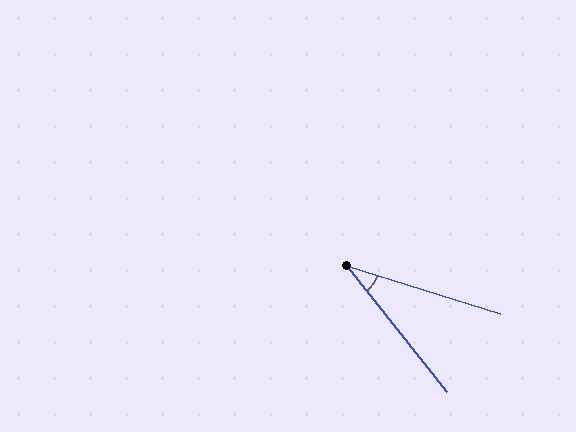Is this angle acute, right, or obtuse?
It is acute.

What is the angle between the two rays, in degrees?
Approximately 34 degrees.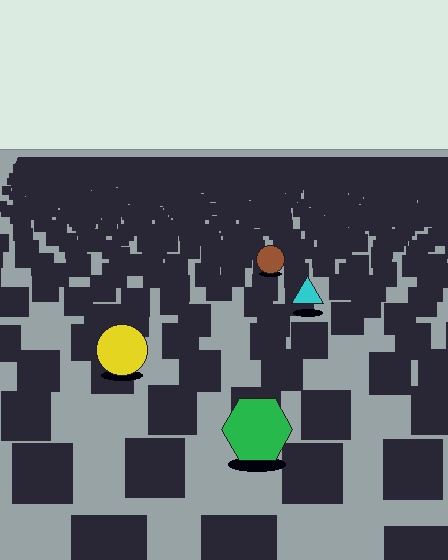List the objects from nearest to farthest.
From nearest to farthest: the green hexagon, the yellow circle, the cyan triangle, the brown circle.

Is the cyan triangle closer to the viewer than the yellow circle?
No. The yellow circle is closer — you can tell from the texture gradient: the ground texture is coarser near it.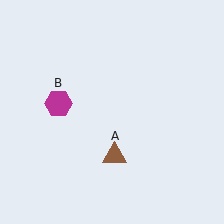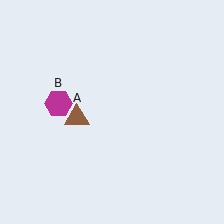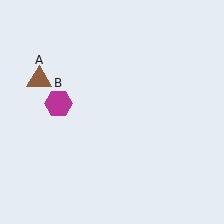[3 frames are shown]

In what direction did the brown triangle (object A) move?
The brown triangle (object A) moved up and to the left.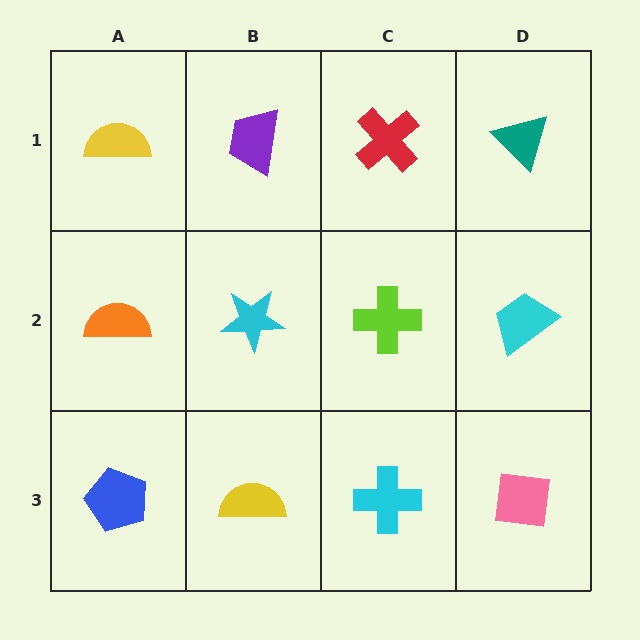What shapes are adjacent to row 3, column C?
A lime cross (row 2, column C), a yellow semicircle (row 3, column B), a pink square (row 3, column D).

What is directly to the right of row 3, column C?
A pink square.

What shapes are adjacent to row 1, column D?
A cyan trapezoid (row 2, column D), a red cross (row 1, column C).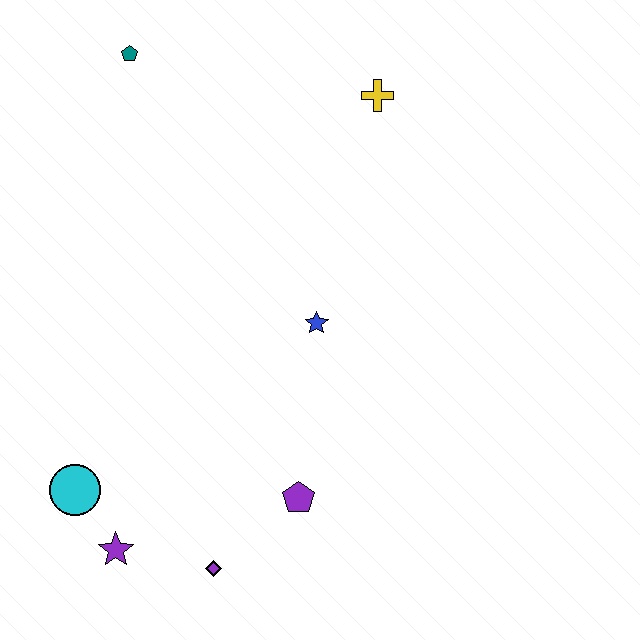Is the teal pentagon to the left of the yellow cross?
Yes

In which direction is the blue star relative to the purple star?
The blue star is above the purple star.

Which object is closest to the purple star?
The cyan circle is closest to the purple star.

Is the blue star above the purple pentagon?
Yes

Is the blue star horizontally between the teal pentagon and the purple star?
No